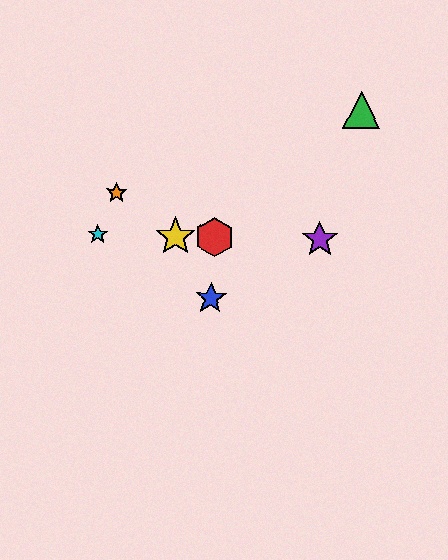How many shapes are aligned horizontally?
4 shapes (the red hexagon, the yellow star, the purple star, the cyan star) are aligned horizontally.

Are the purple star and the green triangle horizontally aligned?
No, the purple star is at y≈239 and the green triangle is at y≈110.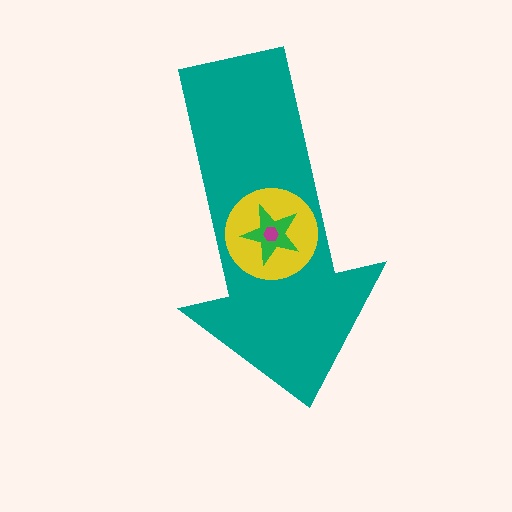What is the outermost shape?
The teal arrow.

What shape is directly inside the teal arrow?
The yellow circle.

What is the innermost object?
The magenta hexagon.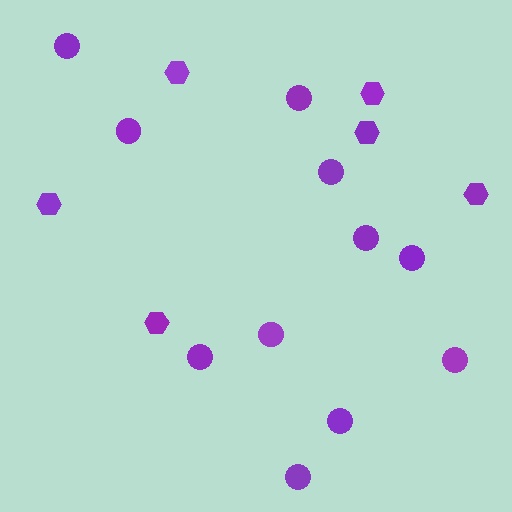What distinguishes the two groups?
There are 2 groups: one group of hexagons (6) and one group of circles (11).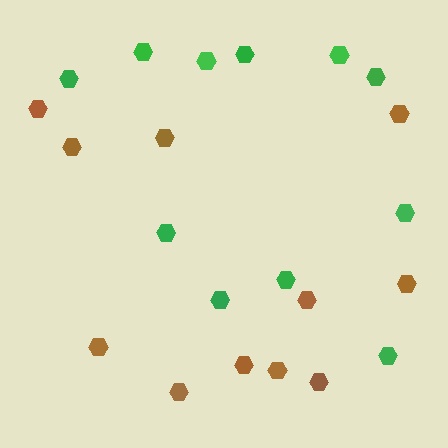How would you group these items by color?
There are 2 groups: one group of green hexagons (11) and one group of brown hexagons (11).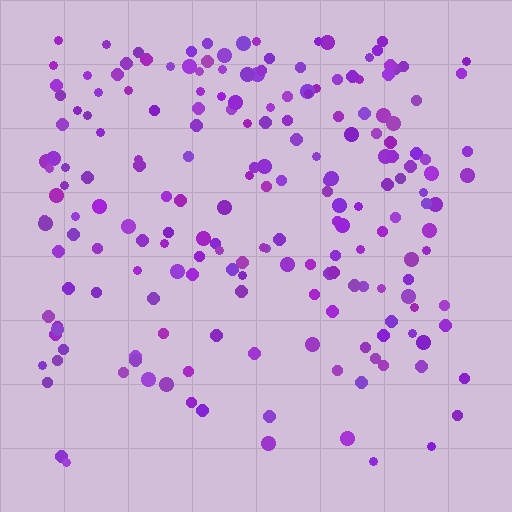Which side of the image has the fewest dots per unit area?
The bottom.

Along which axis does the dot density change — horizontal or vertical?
Vertical.